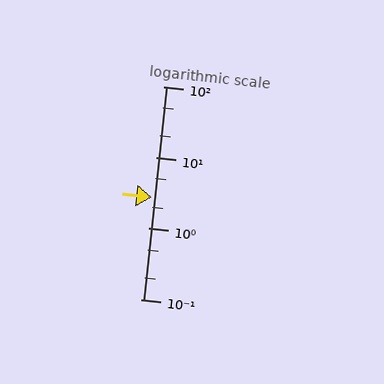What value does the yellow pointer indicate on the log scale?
The pointer indicates approximately 2.7.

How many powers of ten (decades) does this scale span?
The scale spans 3 decades, from 0.1 to 100.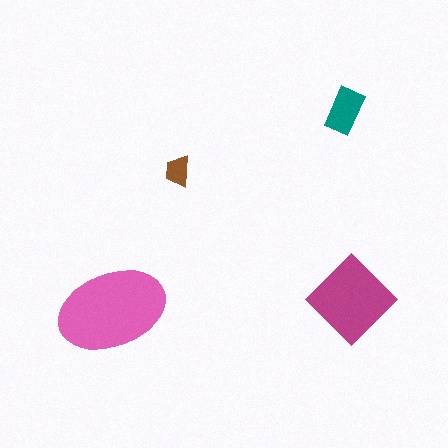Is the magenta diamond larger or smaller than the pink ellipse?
Smaller.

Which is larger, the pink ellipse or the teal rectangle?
The pink ellipse.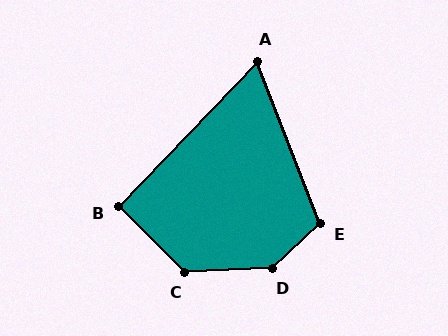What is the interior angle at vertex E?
Approximately 112 degrees (obtuse).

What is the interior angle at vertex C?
Approximately 132 degrees (obtuse).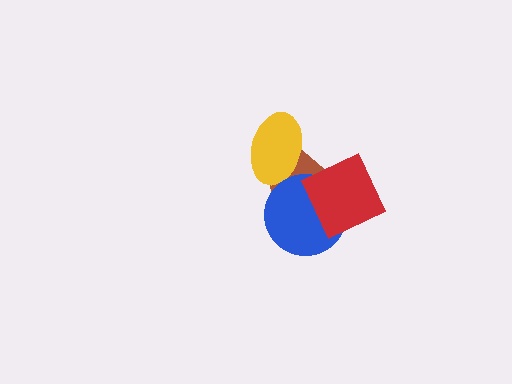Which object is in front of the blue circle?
The red diamond is in front of the blue circle.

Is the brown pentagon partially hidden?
Yes, it is partially covered by another shape.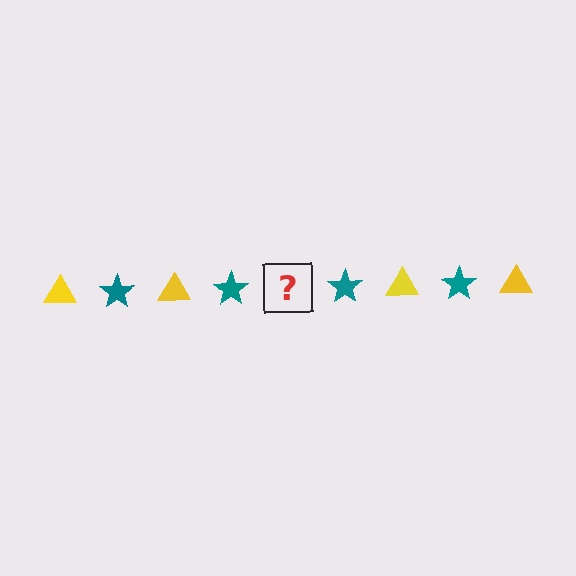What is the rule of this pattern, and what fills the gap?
The rule is that the pattern alternates between yellow triangle and teal star. The gap should be filled with a yellow triangle.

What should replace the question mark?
The question mark should be replaced with a yellow triangle.